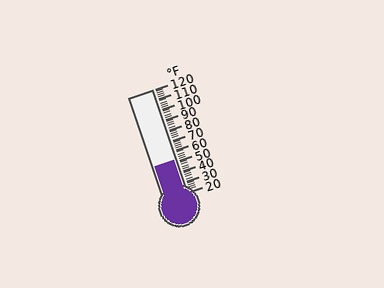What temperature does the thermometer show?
The thermometer shows approximately 52°F.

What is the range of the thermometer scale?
The thermometer scale ranges from 20°F to 120°F.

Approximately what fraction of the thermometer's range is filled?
The thermometer is filled to approximately 30% of its range.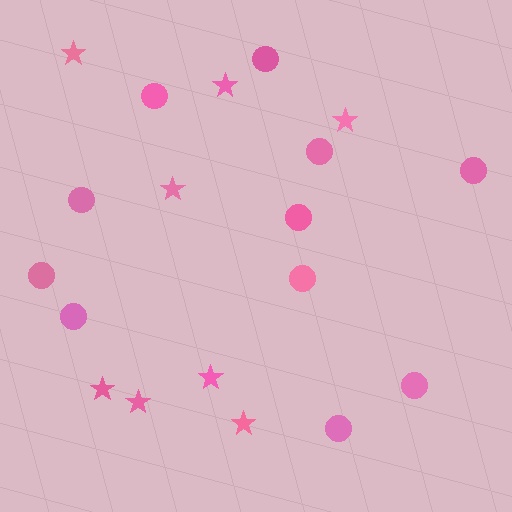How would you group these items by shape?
There are 2 groups: one group of stars (8) and one group of circles (11).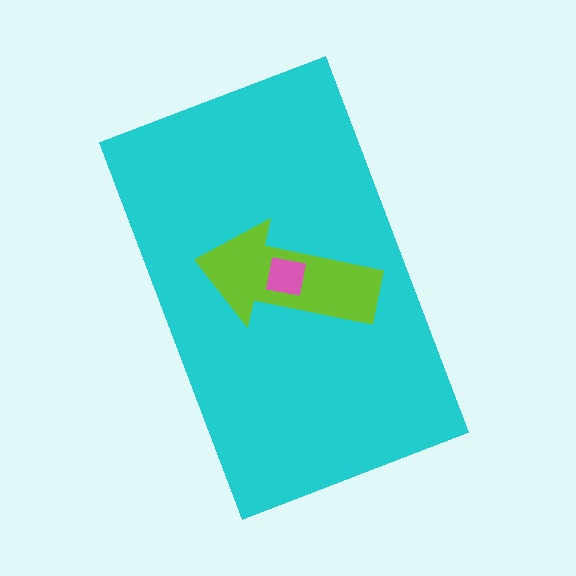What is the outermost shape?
The cyan rectangle.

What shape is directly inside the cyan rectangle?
The lime arrow.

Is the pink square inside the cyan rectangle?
Yes.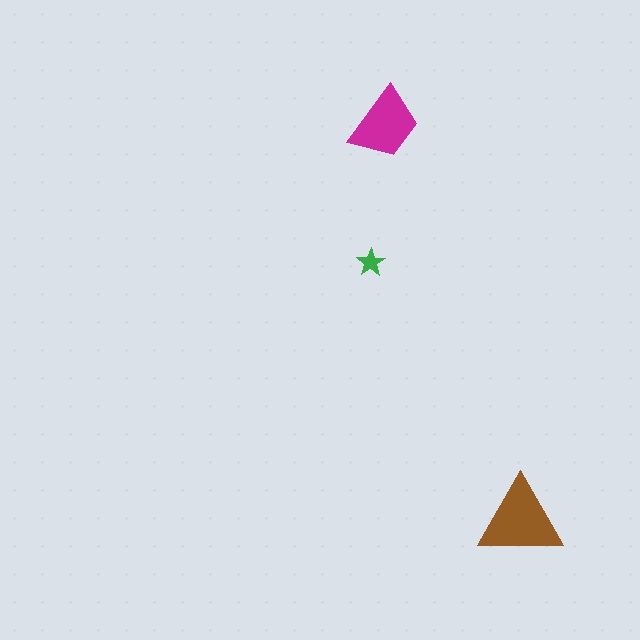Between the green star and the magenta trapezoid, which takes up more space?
The magenta trapezoid.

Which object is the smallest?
The green star.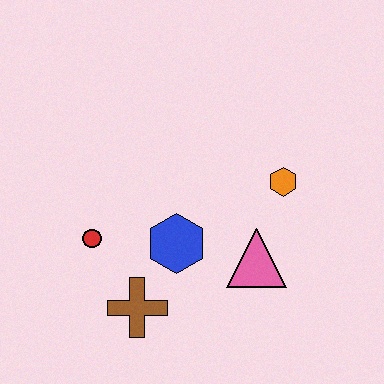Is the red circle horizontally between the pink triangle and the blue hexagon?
No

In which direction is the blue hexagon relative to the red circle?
The blue hexagon is to the right of the red circle.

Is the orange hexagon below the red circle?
No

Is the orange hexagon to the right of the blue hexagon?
Yes